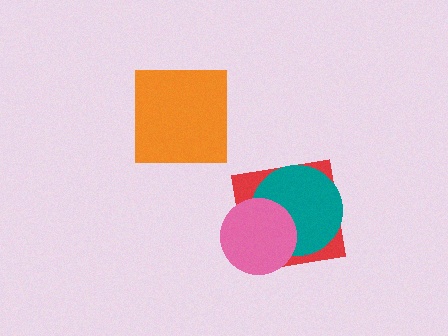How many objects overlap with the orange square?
0 objects overlap with the orange square.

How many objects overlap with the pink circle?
2 objects overlap with the pink circle.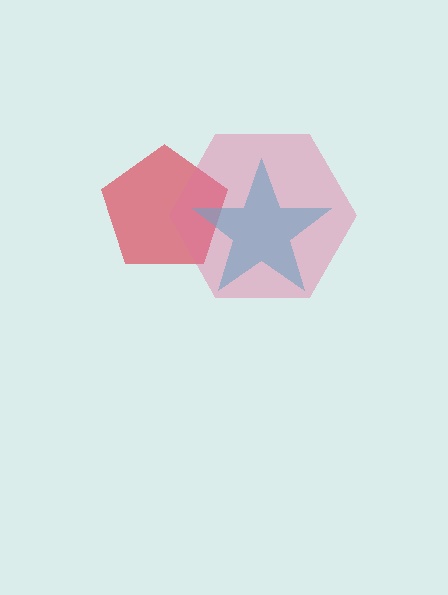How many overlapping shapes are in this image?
There are 3 overlapping shapes in the image.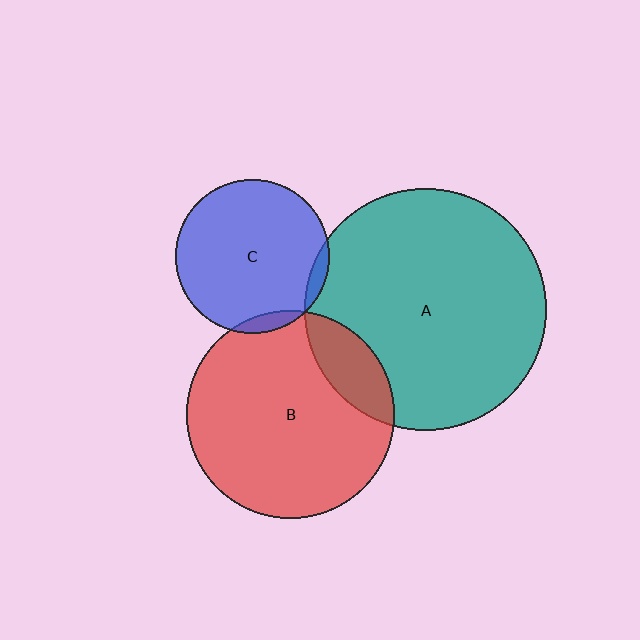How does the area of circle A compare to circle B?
Approximately 1.3 times.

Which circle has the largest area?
Circle A (teal).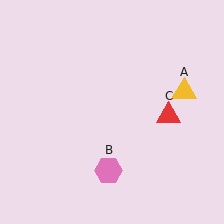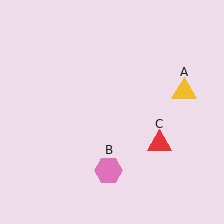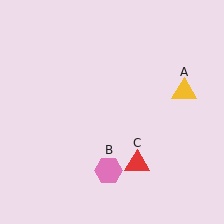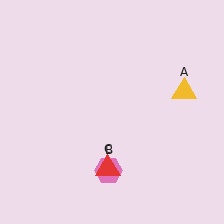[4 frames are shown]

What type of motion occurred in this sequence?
The red triangle (object C) rotated clockwise around the center of the scene.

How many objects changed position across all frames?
1 object changed position: red triangle (object C).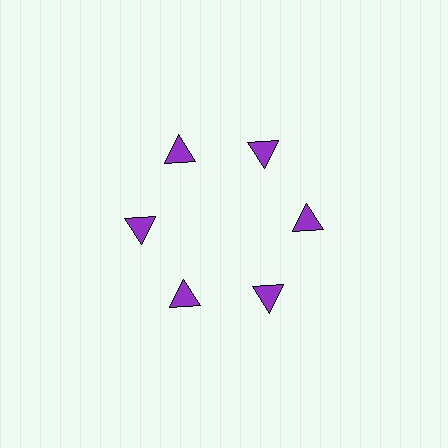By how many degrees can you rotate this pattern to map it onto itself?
The pattern maps onto itself every 60 degrees of rotation.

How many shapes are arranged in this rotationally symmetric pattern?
There are 6 shapes, arranged in 6 groups of 1.